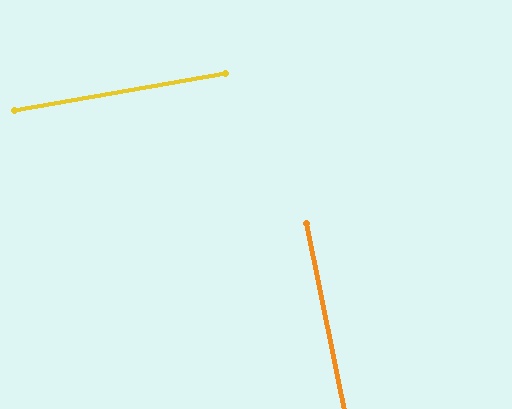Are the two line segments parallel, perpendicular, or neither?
Perpendicular — they meet at approximately 88°.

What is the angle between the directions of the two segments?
Approximately 88 degrees.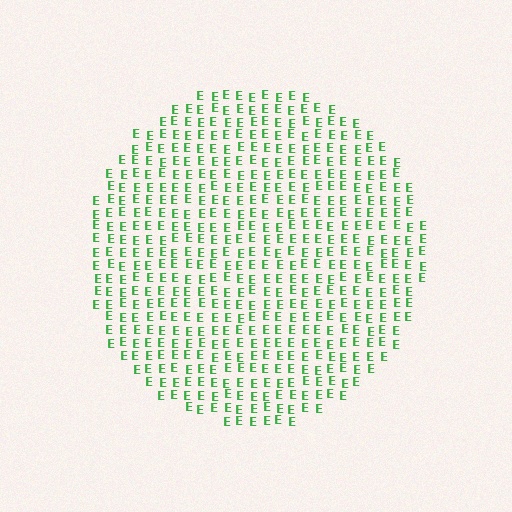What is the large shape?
The large shape is a circle.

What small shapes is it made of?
It is made of small letter E's.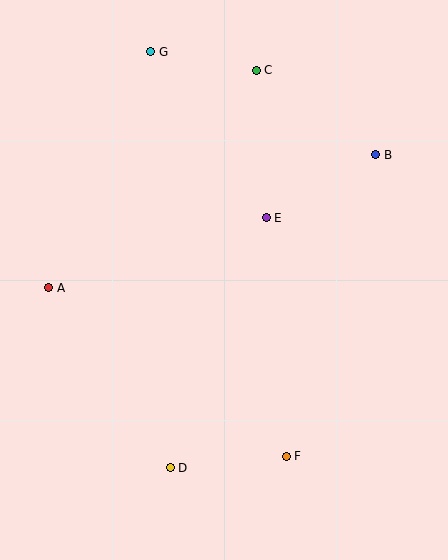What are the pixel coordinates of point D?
Point D is at (170, 468).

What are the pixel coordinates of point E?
Point E is at (266, 218).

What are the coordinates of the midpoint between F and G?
The midpoint between F and G is at (219, 254).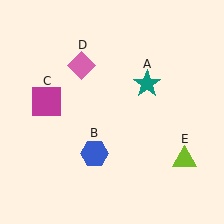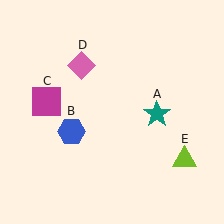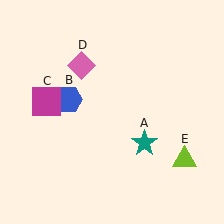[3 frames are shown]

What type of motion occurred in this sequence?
The teal star (object A), blue hexagon (object B) rotated clockwise around the center of the scene.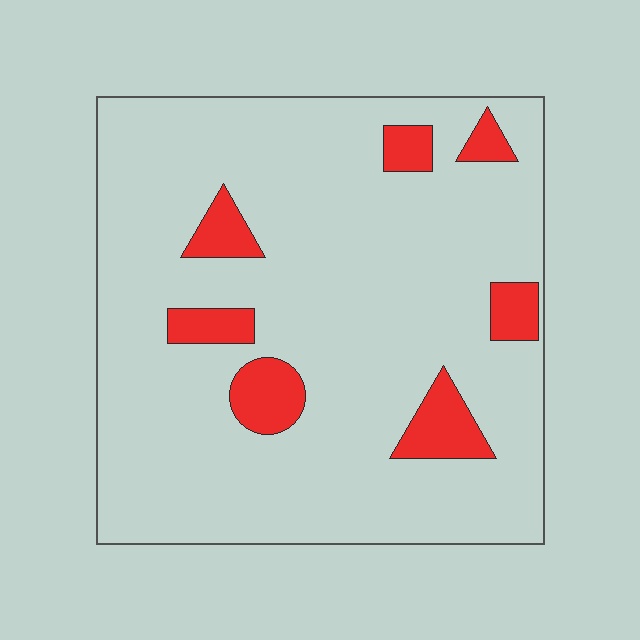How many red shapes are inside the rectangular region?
7.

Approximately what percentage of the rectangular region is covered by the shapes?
Approximately 10%.